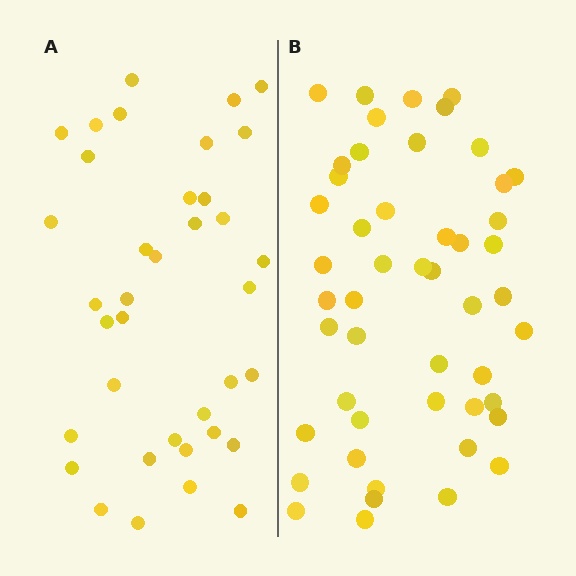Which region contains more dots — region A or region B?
Region B (the right region) has more dots.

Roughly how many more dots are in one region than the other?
Region B has roughly 12 or so more dots than region A.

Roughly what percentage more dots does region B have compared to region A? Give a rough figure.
About 30% more.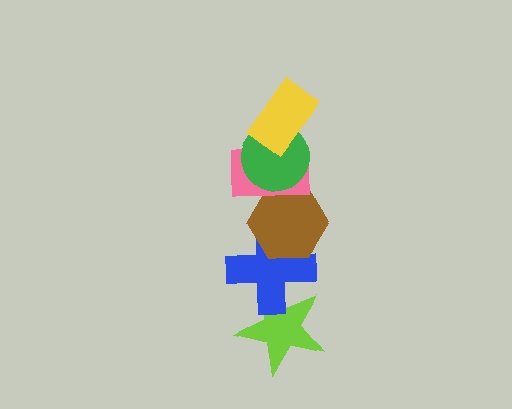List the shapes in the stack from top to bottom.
From top to bottom: the yellow rectangle, the green circle, the pink rectangle, the brown hexagon, the blue cross, the lime star.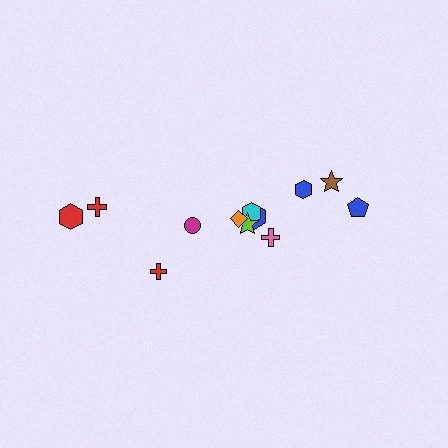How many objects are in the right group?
There are 8 objects.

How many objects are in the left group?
There are 4 objects.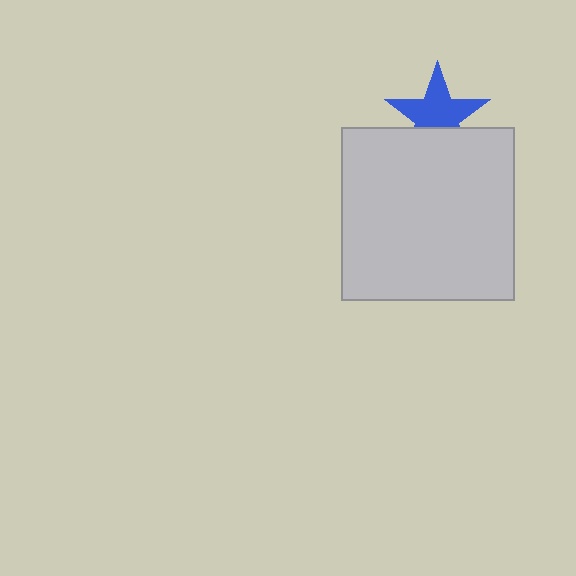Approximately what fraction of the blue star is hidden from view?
Roughly 32% of the blue star is hidden behind the light gray square.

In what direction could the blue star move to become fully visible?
The blue star could move up. That would shift it out from behind the light gray square entirely.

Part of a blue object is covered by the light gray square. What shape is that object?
It is a star.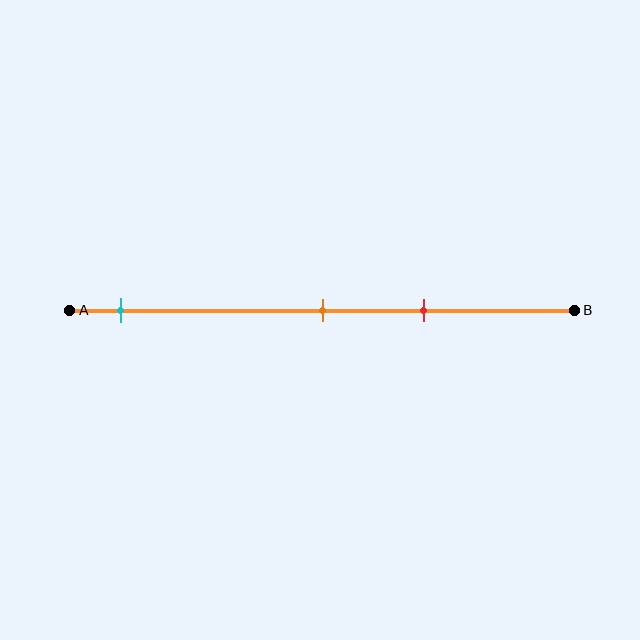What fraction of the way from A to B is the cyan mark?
The cyan mark is approximately 10% (0.1) of the way from A to B.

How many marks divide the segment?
There are 3 marks dividing the segment.